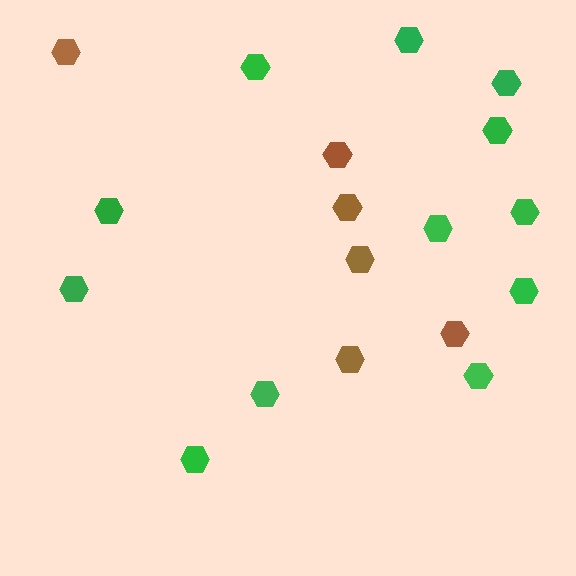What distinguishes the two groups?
There are 2 groups: one group of brown hexagons (6) and one group of green hexagons (12).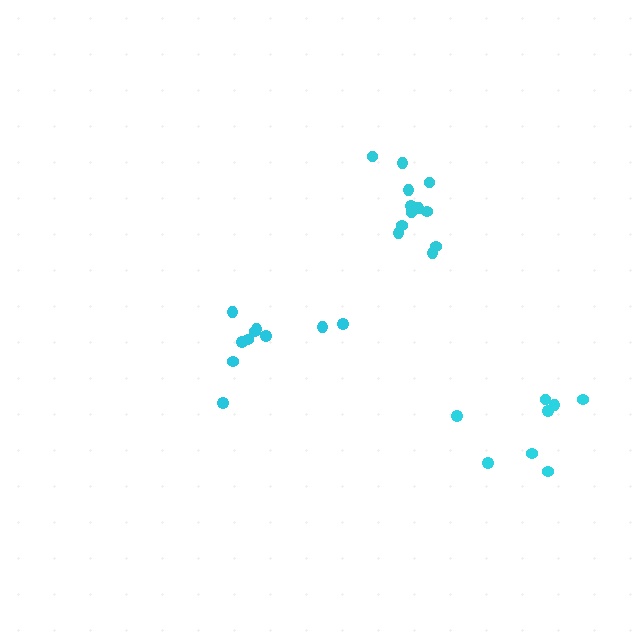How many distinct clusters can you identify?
There are 3 distinct clusters.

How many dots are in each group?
Group 1: 10 dots, Group 2: 8 dots, Group 3: 12 dots (30 total).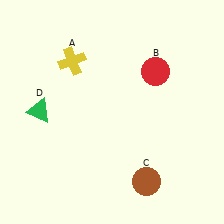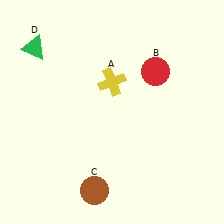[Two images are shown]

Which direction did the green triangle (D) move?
The green triangle (D) moved up.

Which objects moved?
The objects that moved are: the yellow cross (A), the brown circle (C), the green triangle (D).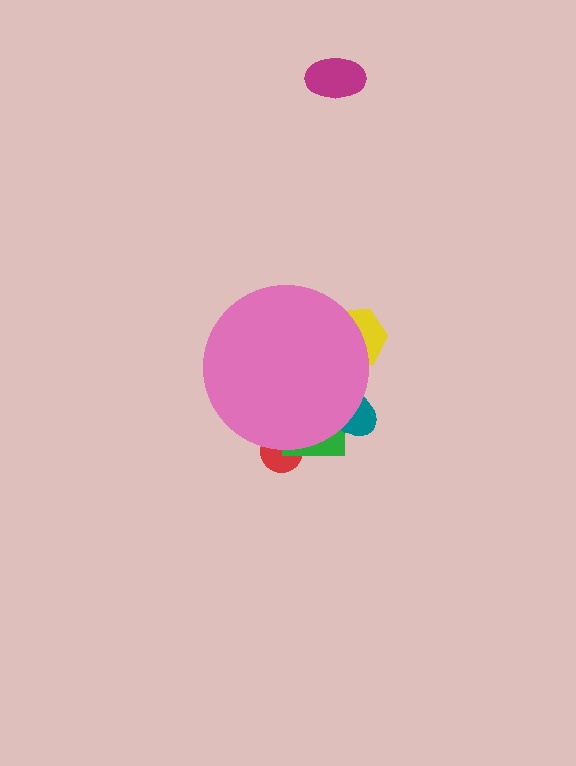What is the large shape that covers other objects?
A pink circle.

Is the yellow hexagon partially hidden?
Yes, the yellow hexagon is partially hidden behind the pink circle.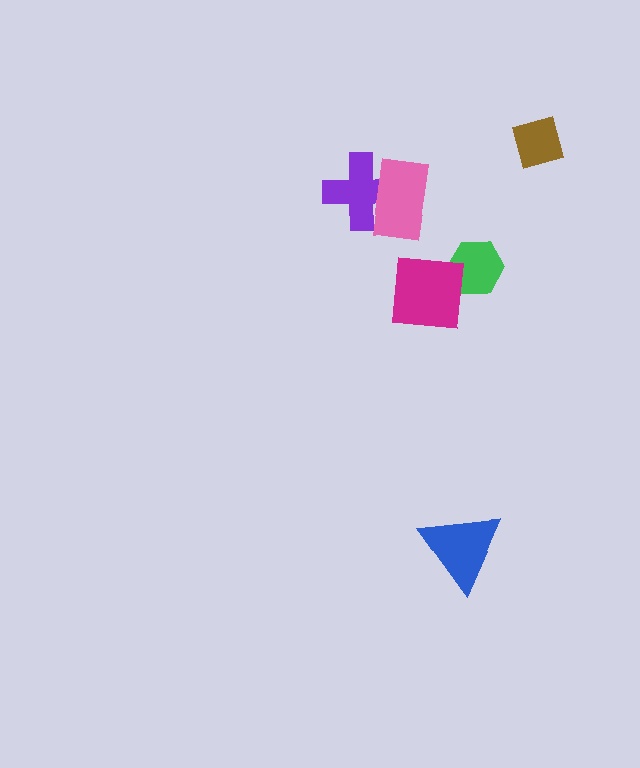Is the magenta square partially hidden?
No, no other shape covers it.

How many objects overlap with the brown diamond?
0 objects overlap with the brown diamond.